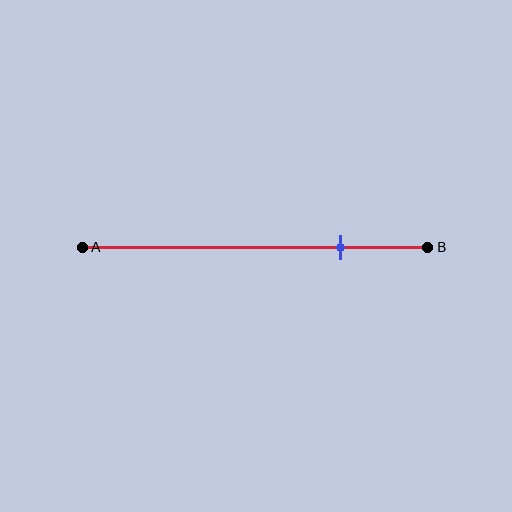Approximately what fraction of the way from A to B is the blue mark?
The blue mark is approximately 75% of the way from A to B.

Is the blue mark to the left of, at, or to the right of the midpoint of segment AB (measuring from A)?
The blue mark is to the right of the midpoint of segment AB.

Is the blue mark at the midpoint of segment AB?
No, the mark is at about 75% from A, not at the 50% midpoint.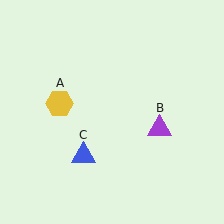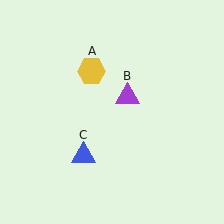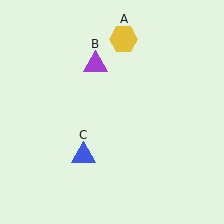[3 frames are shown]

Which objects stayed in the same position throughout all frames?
Blue triangle (object C) remained stationary.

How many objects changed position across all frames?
2 objects changed position: yellow hexagon (object A), purple triangle (object B).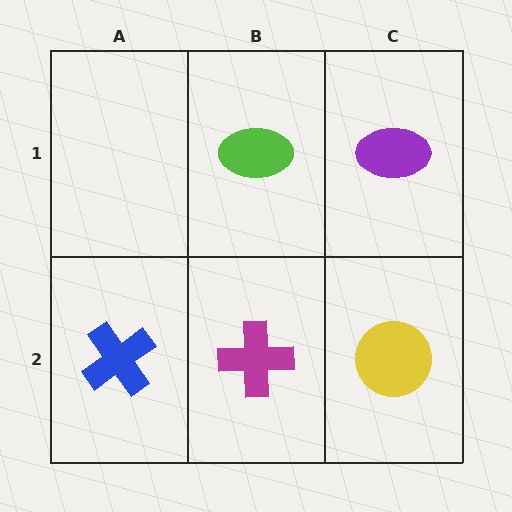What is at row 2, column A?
A blue cross.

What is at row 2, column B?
A magenta cross.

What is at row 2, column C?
A yellow circle.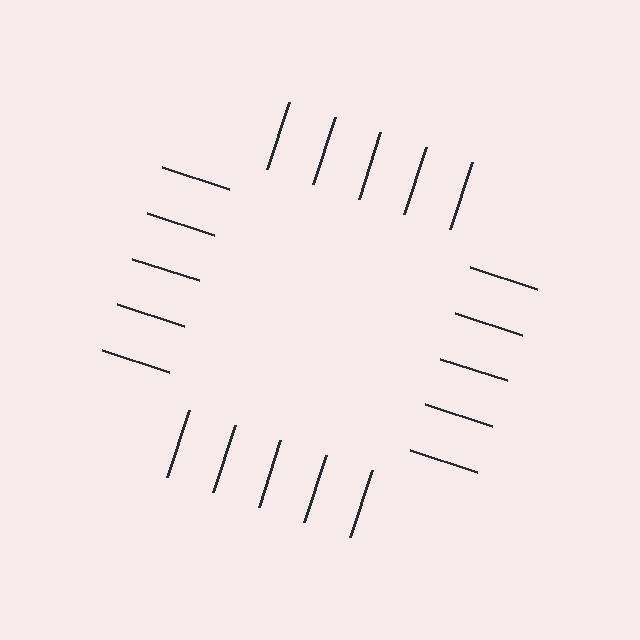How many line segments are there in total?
20 — 5 along each of the 4 edges.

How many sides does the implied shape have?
4 sides — the line-ends trace a square.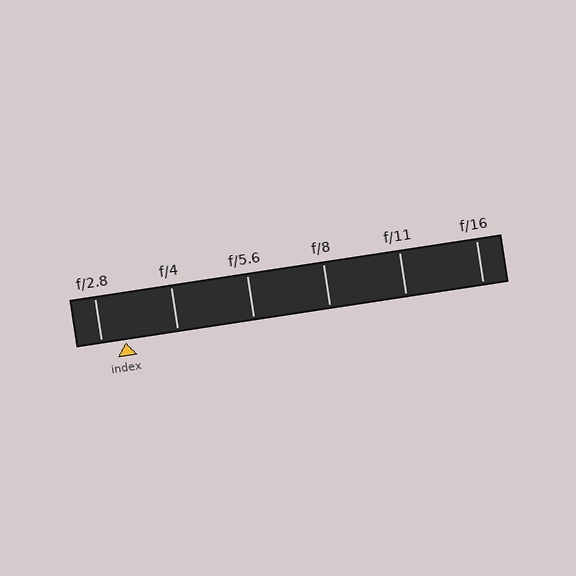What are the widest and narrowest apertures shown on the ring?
The widest aperture shown is f/2.8 and the narrowest is f/16.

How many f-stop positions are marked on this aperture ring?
There are 6 f-stop positions marked.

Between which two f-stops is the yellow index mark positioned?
The index mark is between f/2.8 and f/4.